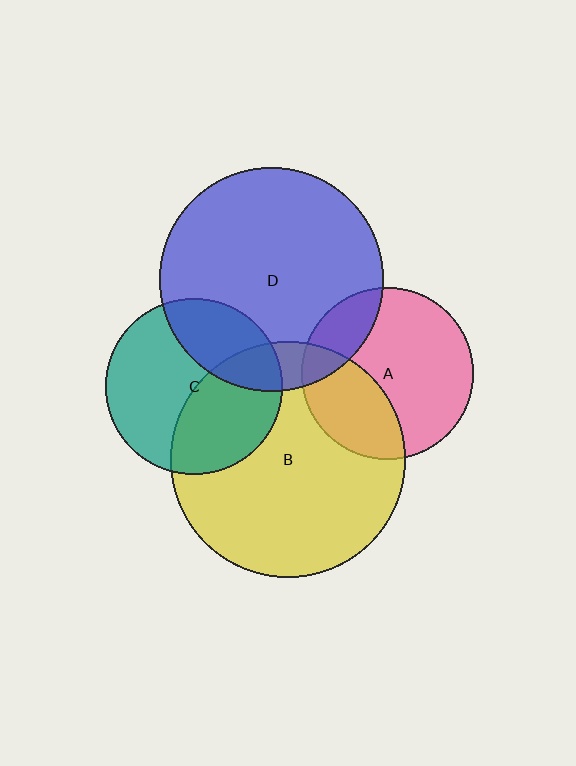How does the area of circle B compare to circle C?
Approximately 1.8 times.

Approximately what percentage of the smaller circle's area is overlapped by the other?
Approximately 10%.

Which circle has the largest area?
Circle B (yellow).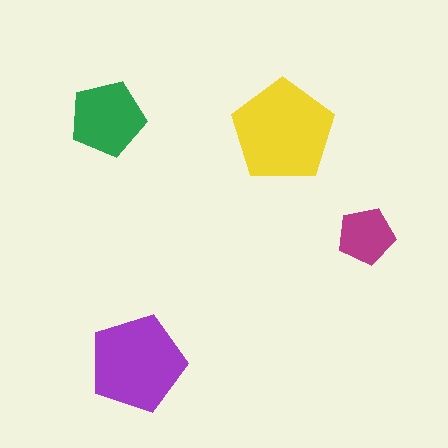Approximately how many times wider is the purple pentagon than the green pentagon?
About 1.5 times wider.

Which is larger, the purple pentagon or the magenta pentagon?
The purple one.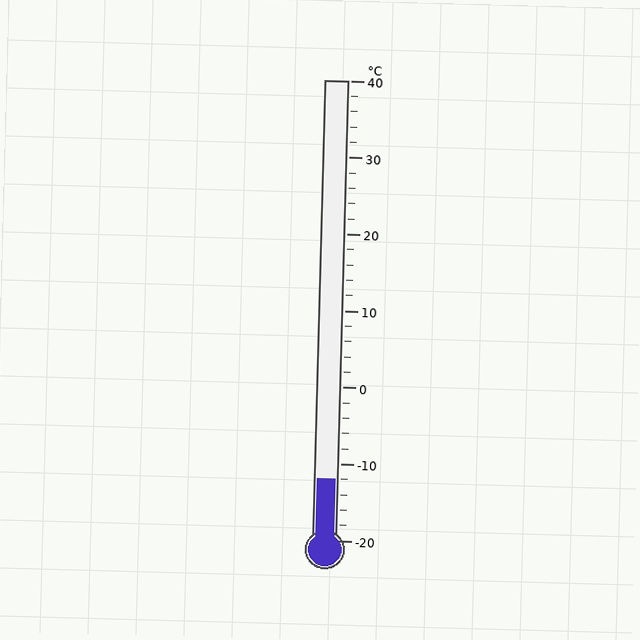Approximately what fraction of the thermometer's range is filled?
The thermometer is filled to approximately 15% of its range.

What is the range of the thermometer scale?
The thermometer scale ranges from -20°C to 40°C.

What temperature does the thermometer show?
The thermometer shows approximately -12°C.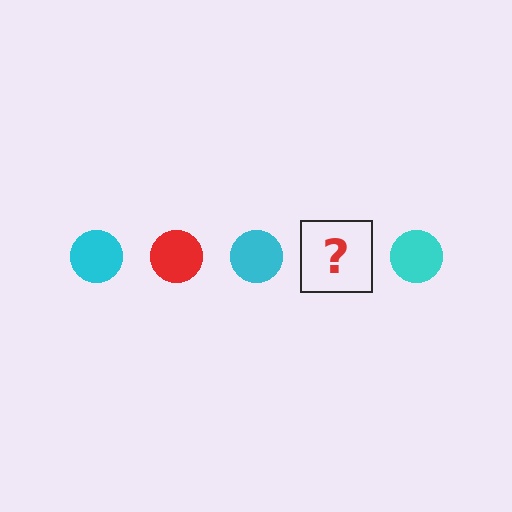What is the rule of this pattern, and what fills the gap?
The rule is that the pattern cycles through cyan, red circles. The gap should be filled with a red circle.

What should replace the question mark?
The question mark should be replaced with a red circle.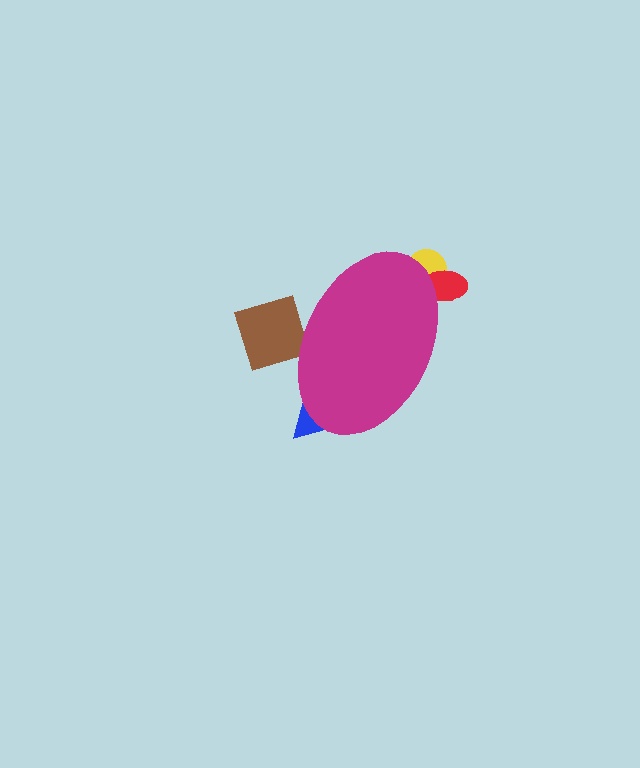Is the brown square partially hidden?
Yes, the brown square is partially hidden behind the magenta ellipse.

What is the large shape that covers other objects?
A magenta ellipse.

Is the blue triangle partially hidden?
Yes, the blue triangle is partially hidden behind the magenta ellipse.